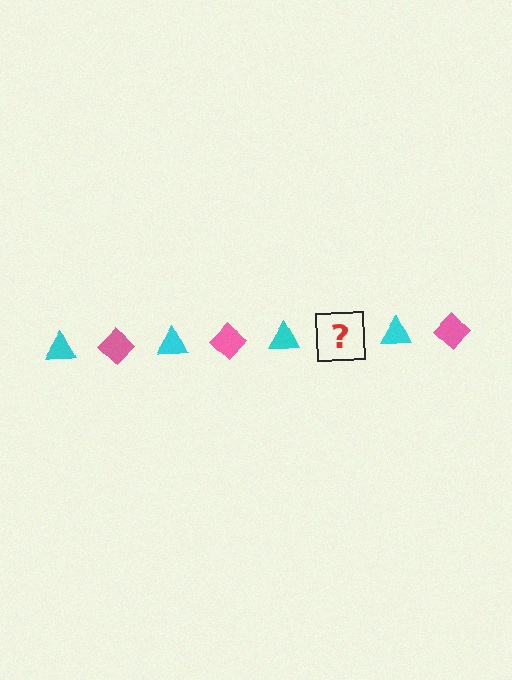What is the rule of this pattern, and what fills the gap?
The rule is that the pattern alternates between cyan triangle and pink diamond. The gap should be filled with a pink diamond.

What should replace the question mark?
The question mark should be replaced with a pink diamond.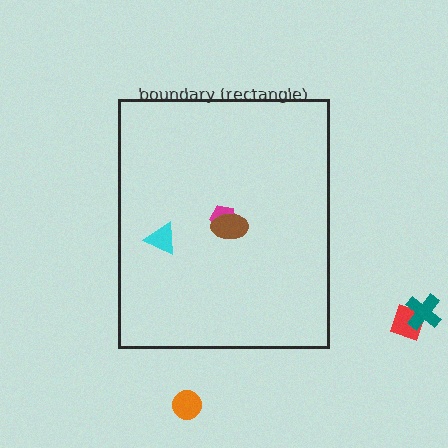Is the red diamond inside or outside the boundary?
Outside.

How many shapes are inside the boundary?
3 inside, 3 outside.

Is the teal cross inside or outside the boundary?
Outside.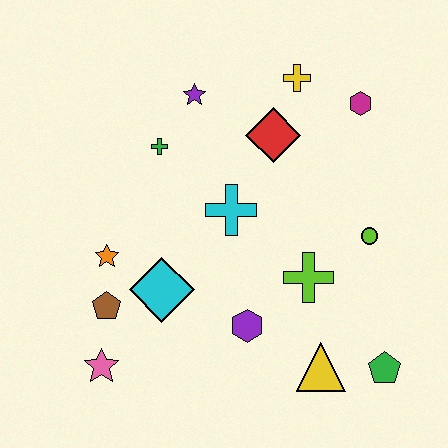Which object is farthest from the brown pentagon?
The magenta hexagon is farthest from the brown pentagon.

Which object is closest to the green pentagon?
The yellow triangle is closest to the green pentagon.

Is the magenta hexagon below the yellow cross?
Yes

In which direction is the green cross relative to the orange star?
The green cross is above the orange star.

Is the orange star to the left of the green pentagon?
Yes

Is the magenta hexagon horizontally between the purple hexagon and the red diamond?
No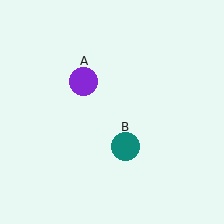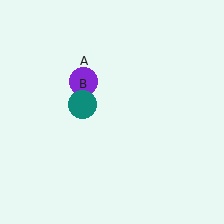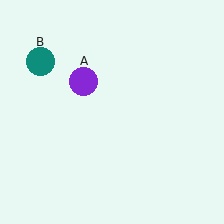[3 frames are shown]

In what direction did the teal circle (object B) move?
The teal circle (object B) moved up and to the left.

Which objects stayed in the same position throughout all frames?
Purple circle (object A) remained stationary.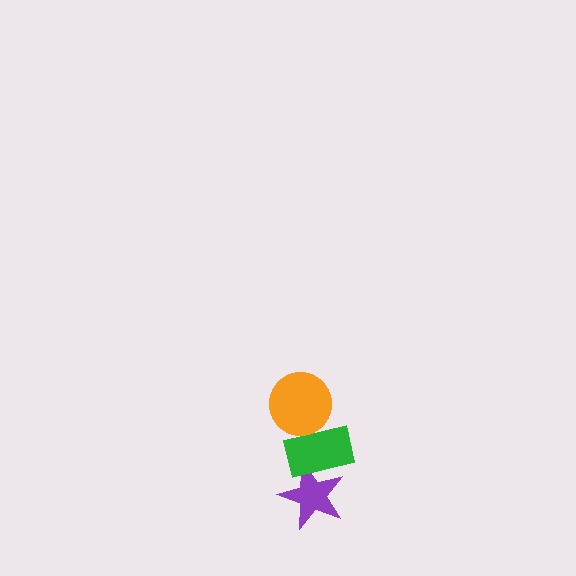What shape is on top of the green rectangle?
The orange circle is on top of the green rectangle.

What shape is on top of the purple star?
The green rectangle is on top of the purple star.